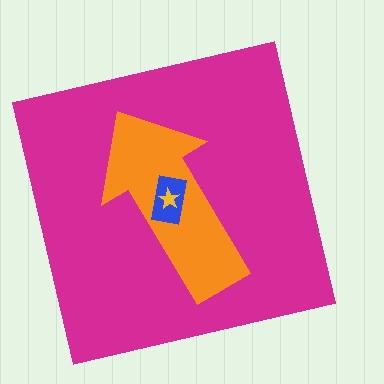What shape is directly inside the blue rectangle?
The yellow star.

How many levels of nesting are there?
4.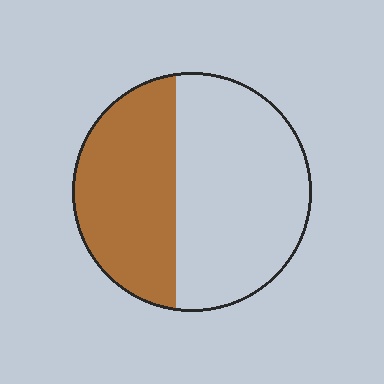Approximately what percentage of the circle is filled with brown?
Approximately 40%.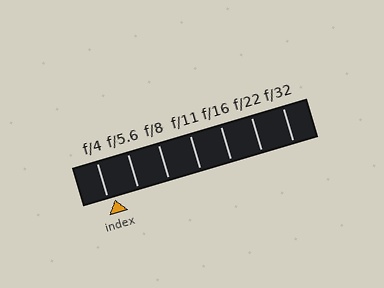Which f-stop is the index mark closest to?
The index mark is closest to f/4.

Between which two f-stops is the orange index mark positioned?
The index mark is between f/4 and f/5.6.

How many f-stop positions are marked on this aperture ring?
There are 7 f-stop positions marked.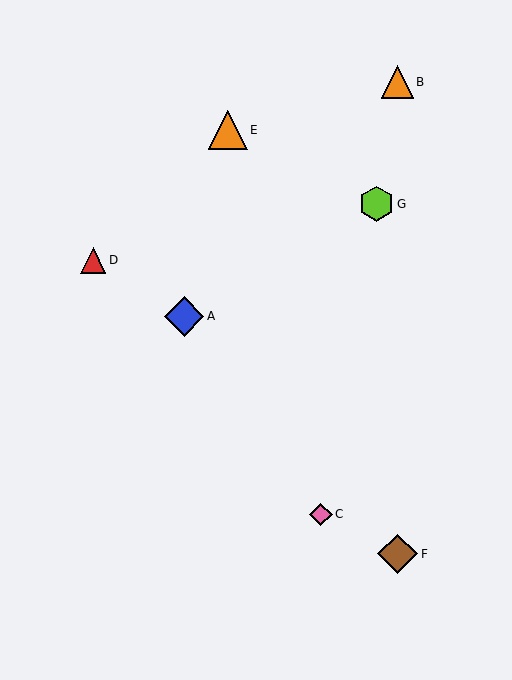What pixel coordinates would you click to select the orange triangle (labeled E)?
Click at (228, 130) to select the orange triangle E.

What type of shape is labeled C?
Shape C is a pink diamond.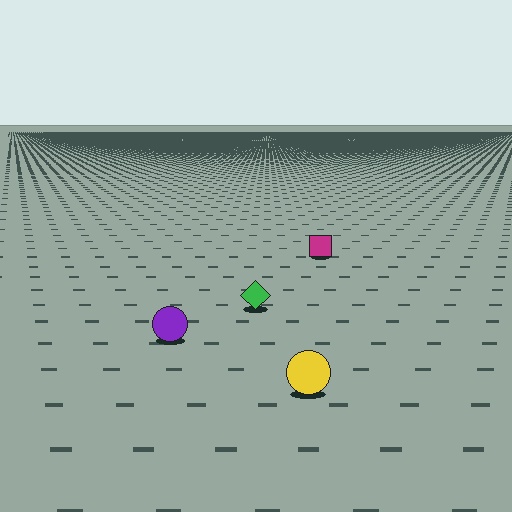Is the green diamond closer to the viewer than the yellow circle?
No. The yellow circle is closer — you can tell from the texture gradient: the ground texture is coarser near it.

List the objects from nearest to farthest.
From nearest to farthest: the yellow circle, the purple circle, the green diamond, the magenta square.